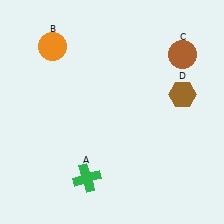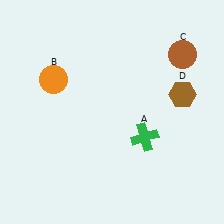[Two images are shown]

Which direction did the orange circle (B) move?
The orange circle (B) moved down.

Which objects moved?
The objects that moved are: the green cross (A), the orange circle (B).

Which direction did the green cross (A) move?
The green cross (A) moved right.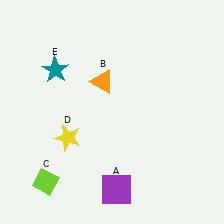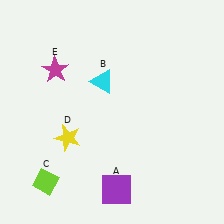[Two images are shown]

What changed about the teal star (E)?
In Image 1, E is teal. In Image 2, it changed to magenta.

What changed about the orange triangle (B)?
In Image 1, B is orange. In Image 2, it changed to cyan.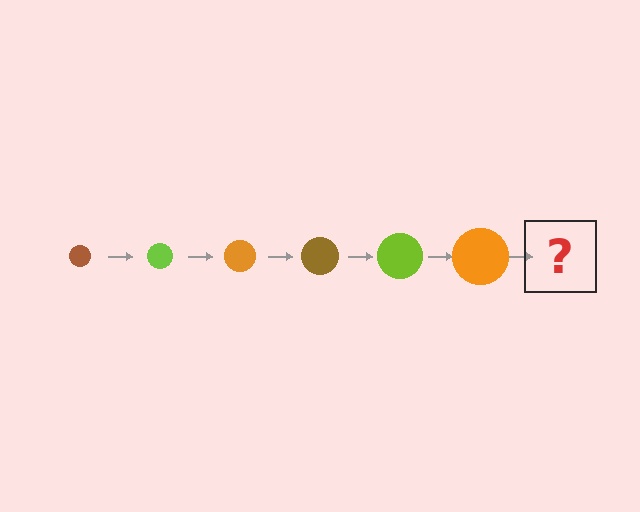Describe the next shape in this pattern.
It should be a brown circle, larger than the previous one.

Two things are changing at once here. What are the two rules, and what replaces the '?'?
The two rules are that the circle grows larger each step and the color cycles through brown, lime, and orange. The '?' should be a brown circle, larger than the previous one.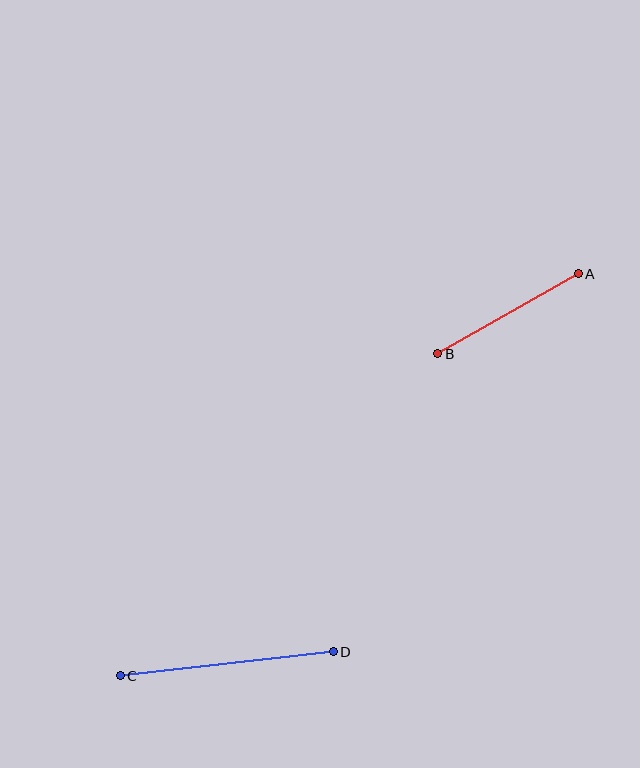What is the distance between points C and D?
The distance is approximately 215 pixels.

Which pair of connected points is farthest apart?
Points C and D are farthest apart.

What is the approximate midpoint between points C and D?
The midpoint is at approximately (227, 664) pixels.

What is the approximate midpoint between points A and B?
The midpoint is at approximately (508, 314) pixels.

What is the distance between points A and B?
The distance is approximately 162 pixels.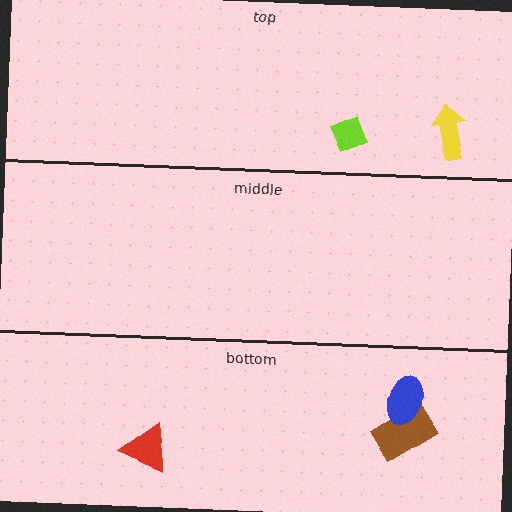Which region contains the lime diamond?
The top region.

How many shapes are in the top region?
2.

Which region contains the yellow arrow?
The top region.